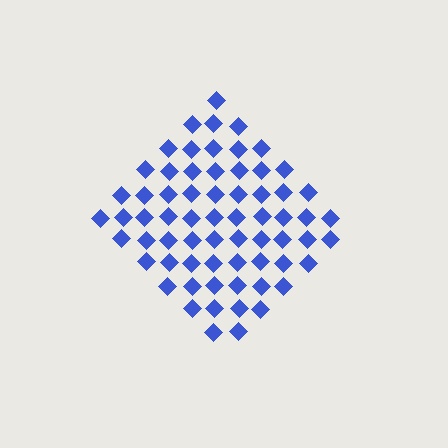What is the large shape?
The large shape is a diamond.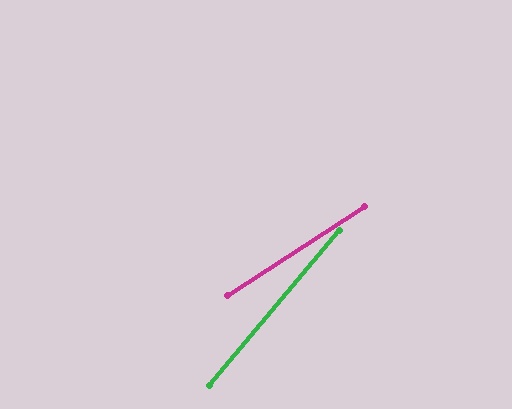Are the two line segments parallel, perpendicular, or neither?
Neither parallel nor perpendicular — they differ by about 17°.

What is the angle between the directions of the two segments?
Approximately 17 degrees.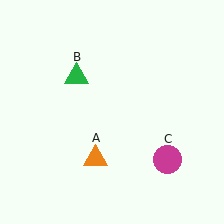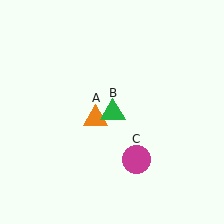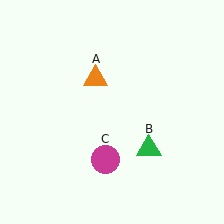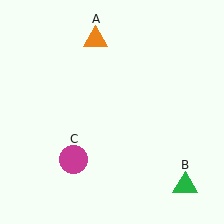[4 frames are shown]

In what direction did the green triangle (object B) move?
The green triangle (object B) moved down and to the right.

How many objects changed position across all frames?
3 objects changed position: orange triangle (object A), green triangle (object B), magenta circle (object C).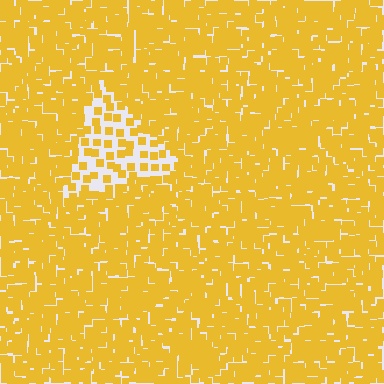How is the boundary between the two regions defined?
The boundary is defined by a change in element density (approximately 2.6x ratio). All elements are the same color, size, and shape.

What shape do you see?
I see a triangle.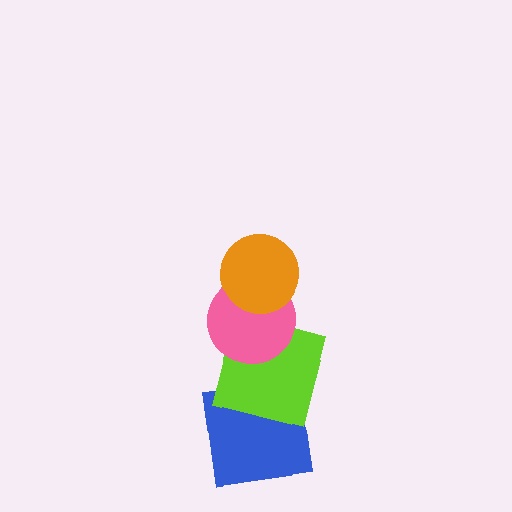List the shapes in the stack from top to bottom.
From top to bottom: the orange circle, the pink circle, the lime square, the blue square.